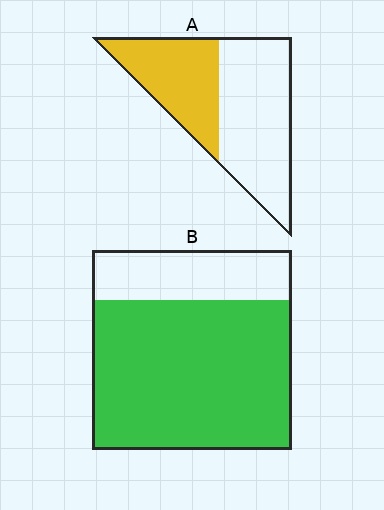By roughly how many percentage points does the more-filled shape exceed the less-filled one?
By roughly 35 percentage points (B over A).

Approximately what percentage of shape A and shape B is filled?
A is approximately 40% and B is approximately 75%.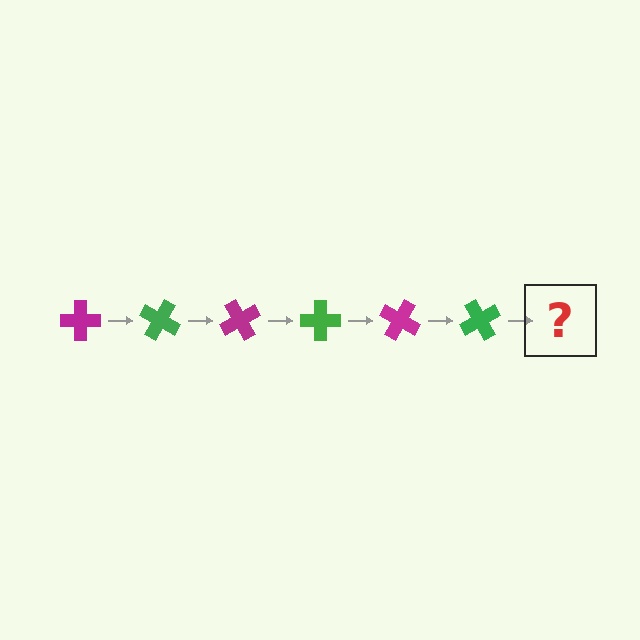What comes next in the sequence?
The next element should be a magenta cross, rotated 180 degrees from the start.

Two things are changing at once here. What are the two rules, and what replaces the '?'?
The two rules are that it rotates 30 degrees each step and the color cycles through magenta and green. The '?' should be a magenta cross, rotated 180 degrees from the start.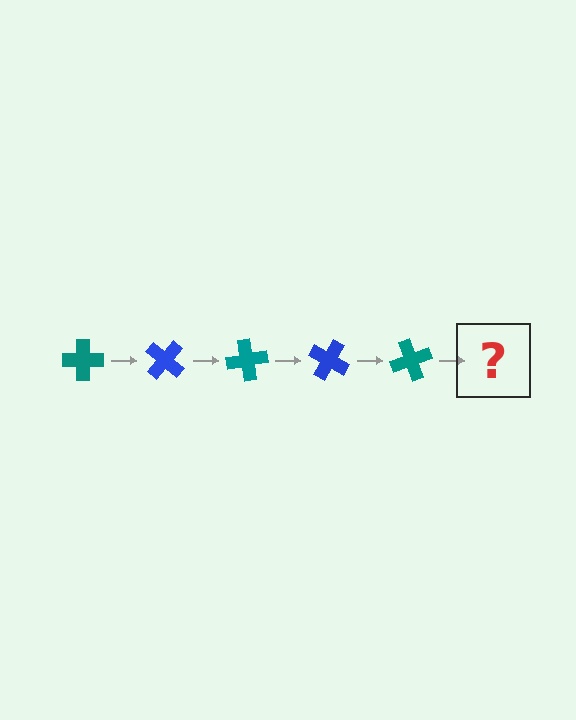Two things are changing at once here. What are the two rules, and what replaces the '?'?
The two rules are that it rotates 40 degrees each step and the color cycles through teal and blue. The '?' should be a blue cross, rotated 200 degrees from the start.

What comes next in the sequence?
The next element should be a blue cross, rotated 200 degrees from the start.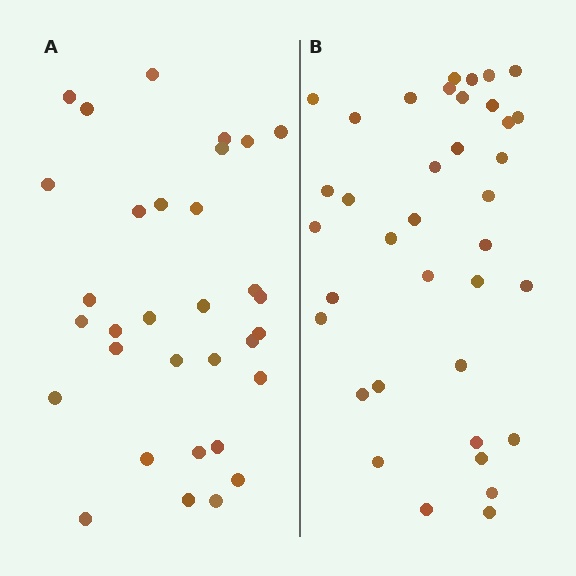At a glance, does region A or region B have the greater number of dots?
Region B (the right region) has more dots.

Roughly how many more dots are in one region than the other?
Region B has about 5 more dots than region A.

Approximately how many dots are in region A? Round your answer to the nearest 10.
About 30 dots. (The exact count is 32, which rounds to 30.)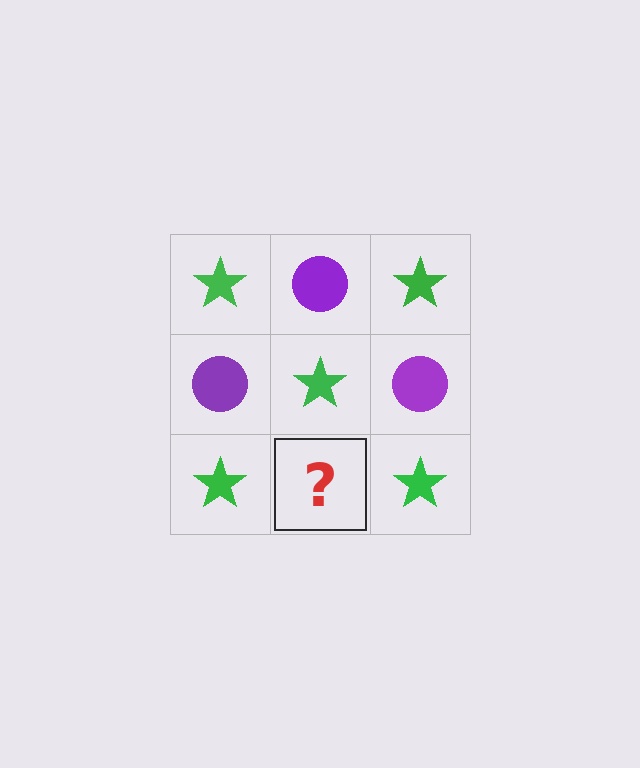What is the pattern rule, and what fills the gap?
The rule is that it alternates green star and purple circle in a checkerboard pattern. The gap should be filled with a purple circle.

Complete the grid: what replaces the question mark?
The question mark should be replaced with a purple circle.